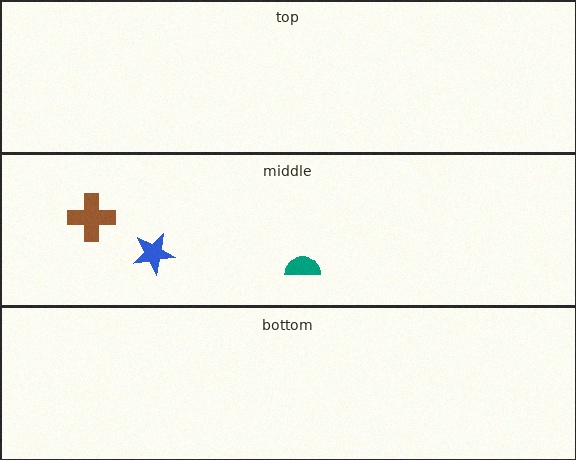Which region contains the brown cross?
The middle region.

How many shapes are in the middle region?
3.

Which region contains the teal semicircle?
The middle region.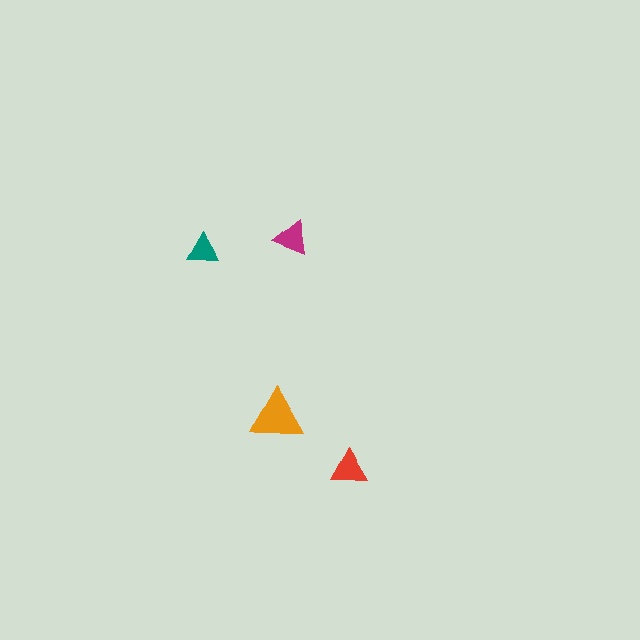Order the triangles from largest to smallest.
the orange one, the red one, the magenta one, the teal one.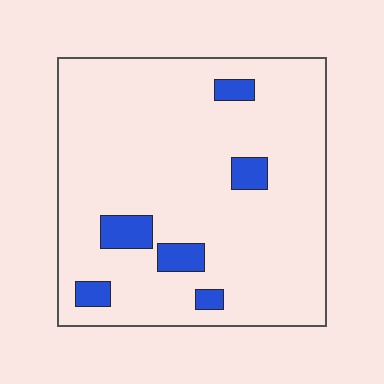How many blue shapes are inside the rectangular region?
6.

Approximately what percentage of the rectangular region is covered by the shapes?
Approximately 10%.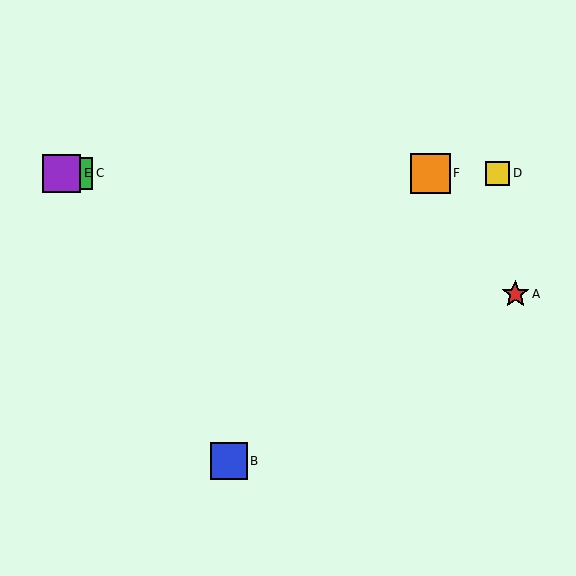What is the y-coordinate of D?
Object D is at y≈173.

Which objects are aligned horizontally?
Objects C, D, E, F are aligned horizontally.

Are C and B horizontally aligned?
No, C is at y≈173 and B is at y≈461.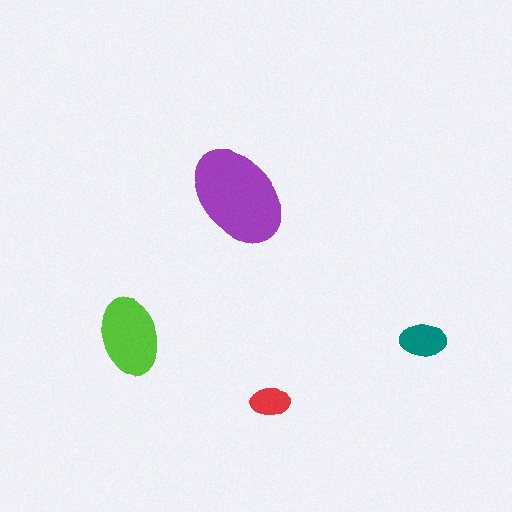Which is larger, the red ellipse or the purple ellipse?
The purple one.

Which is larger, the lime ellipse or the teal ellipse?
The lime one.